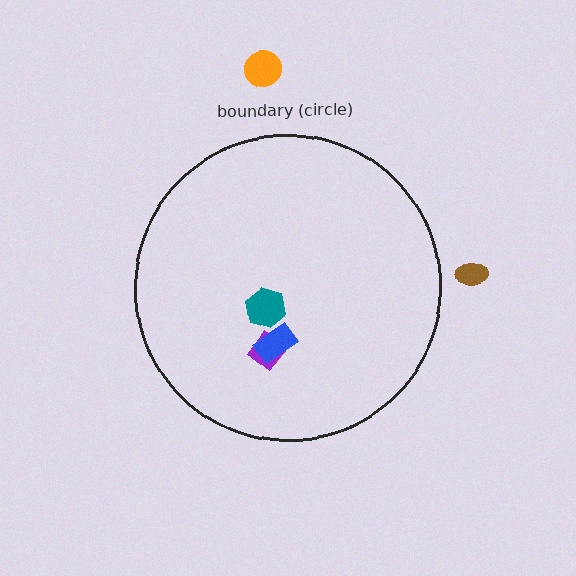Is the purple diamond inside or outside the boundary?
Inside.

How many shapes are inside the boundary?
3 inside, 2 outside.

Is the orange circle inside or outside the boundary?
Outside.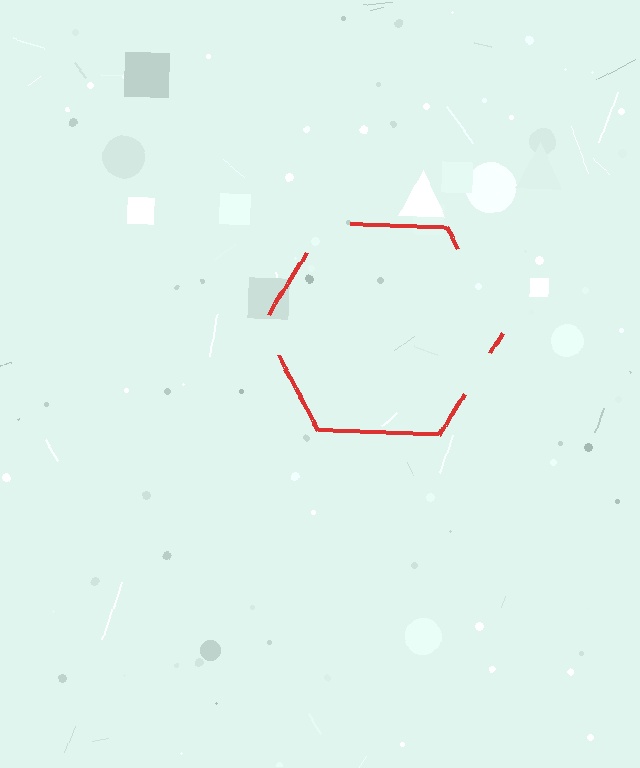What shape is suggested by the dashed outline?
The dashed outline suggests a hexagon.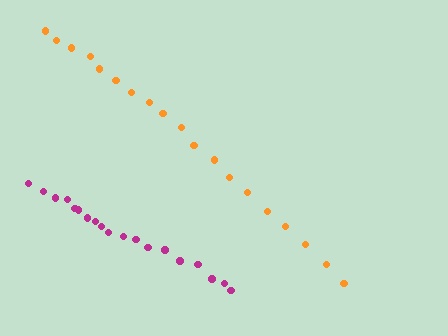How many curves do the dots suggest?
There are 2 distinct paths.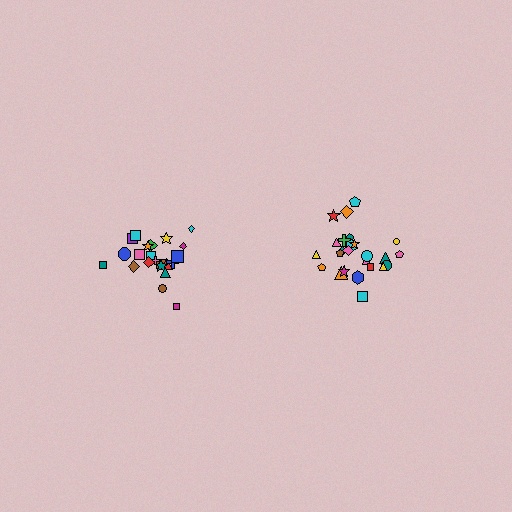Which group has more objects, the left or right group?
The right group.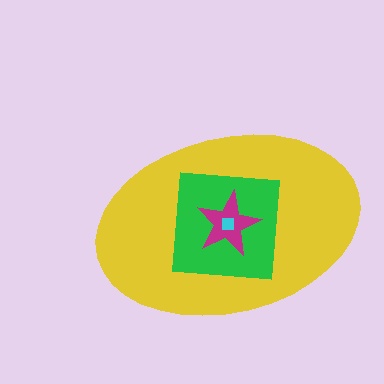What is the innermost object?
The cyan square.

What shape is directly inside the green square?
The magenta star.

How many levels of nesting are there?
4.